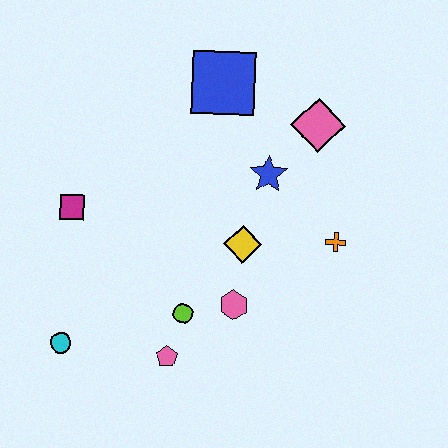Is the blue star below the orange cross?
No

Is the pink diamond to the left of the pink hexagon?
No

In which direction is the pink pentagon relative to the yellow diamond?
The pink pentagon is below the yellow diamond.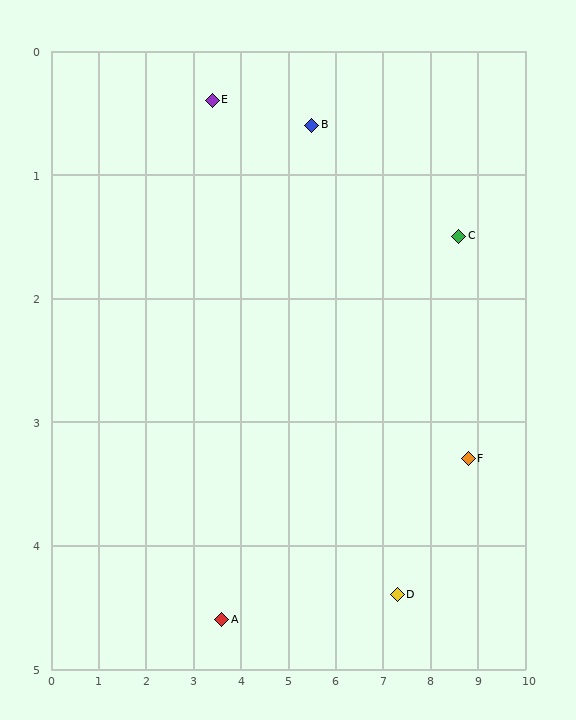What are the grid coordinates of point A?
Point A is at approximately (3.6, 4.6).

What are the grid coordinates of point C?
Point C is at approximately (8.6, 1.5).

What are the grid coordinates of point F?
Point F is at approximately (8.8, 3.3).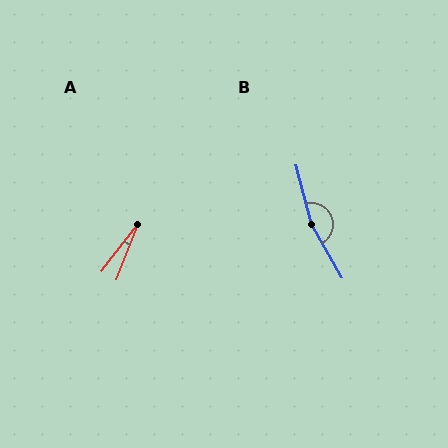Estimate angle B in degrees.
Approximately 165 degrees.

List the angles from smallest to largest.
A (17°), B (165°).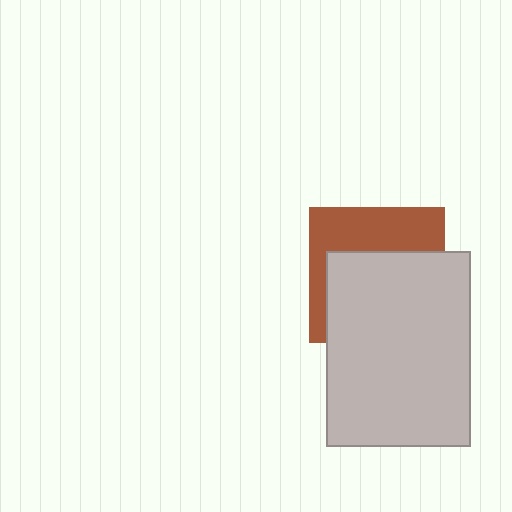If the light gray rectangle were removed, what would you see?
You would see the complete brown square.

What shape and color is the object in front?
The object in front is a light gray rectangle.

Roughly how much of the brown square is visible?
A small part of it is visible (roughly 40%).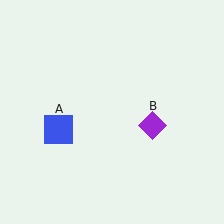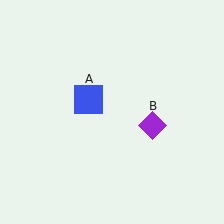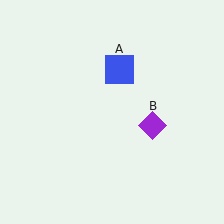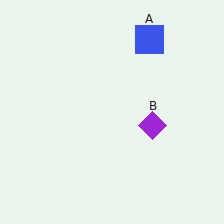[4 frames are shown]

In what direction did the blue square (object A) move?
The blue square (object A) moved up and to the right.